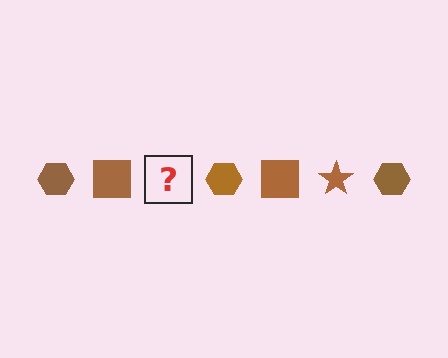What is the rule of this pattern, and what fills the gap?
The rule is that the pattern cycles through hexagon, square, star shapes in brown. The gap should be filled with a brown star.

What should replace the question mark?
The question mark should be replaced with a brown star.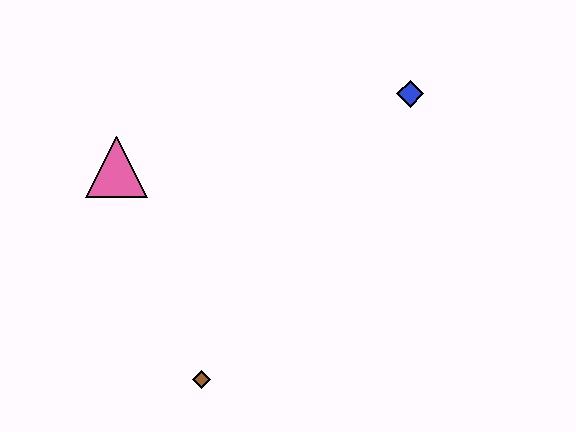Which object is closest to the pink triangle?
The brown diamond is closest to the pink triangle.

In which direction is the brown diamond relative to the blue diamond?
The brown diamond is below the blue diamond.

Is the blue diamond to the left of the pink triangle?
No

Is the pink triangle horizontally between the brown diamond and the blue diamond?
No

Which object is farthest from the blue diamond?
The brown diamond is farthest from the blue diamond.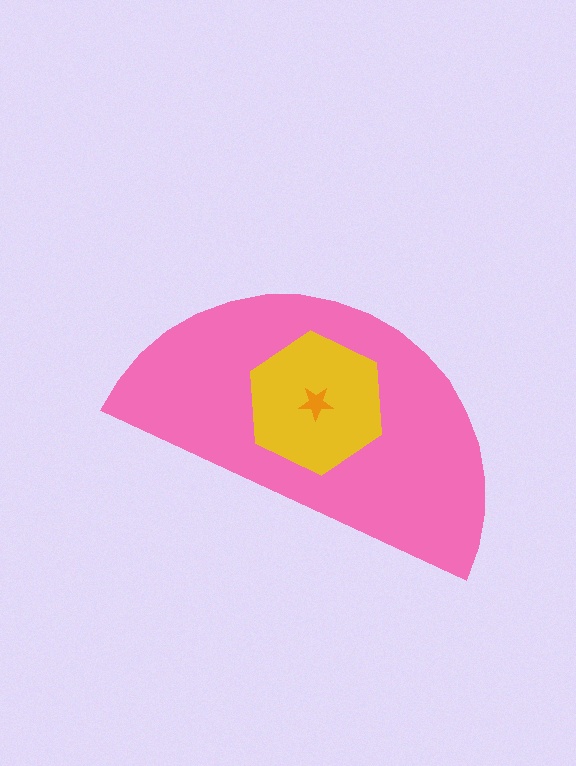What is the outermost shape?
The pink semicircle.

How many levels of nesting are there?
3.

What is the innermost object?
The orange star.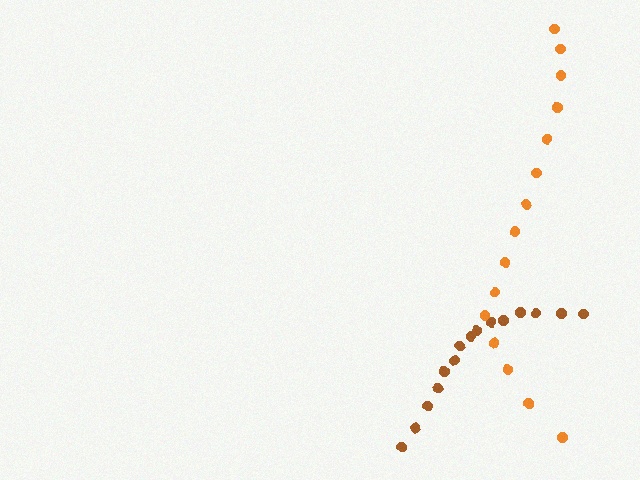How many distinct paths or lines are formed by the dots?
There are 2 distinct paths.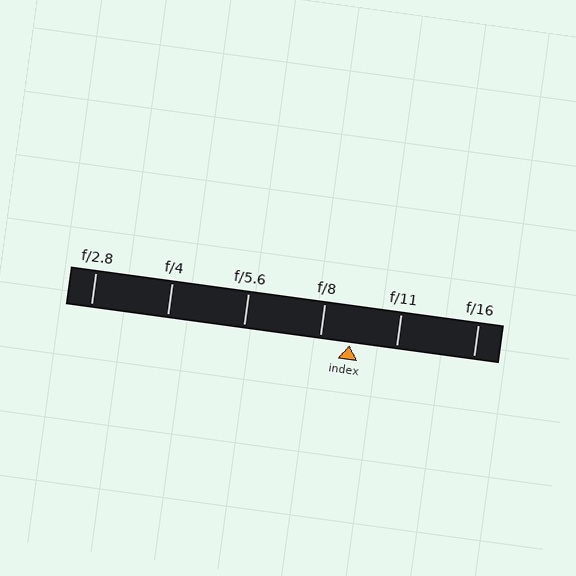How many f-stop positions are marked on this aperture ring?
There are 6 f-stop positions marked.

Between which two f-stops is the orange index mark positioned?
The index mark is between f/8 and f/11.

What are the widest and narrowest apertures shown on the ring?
The widest aperture shown is f/2.8 and the narrowest is f/16.